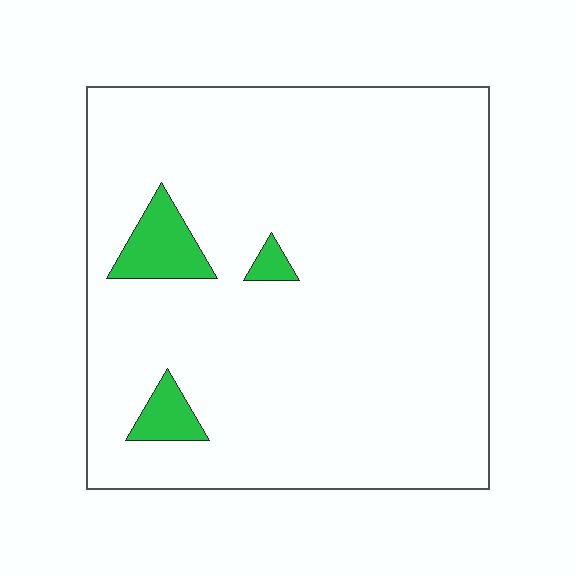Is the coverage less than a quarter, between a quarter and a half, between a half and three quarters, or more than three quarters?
Less than a quarter.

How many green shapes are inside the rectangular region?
3.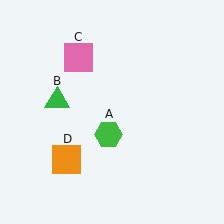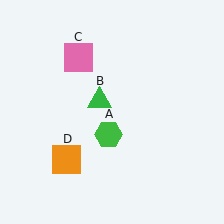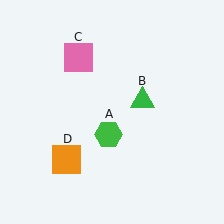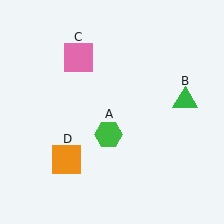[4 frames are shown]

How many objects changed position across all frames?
1 object changed position: green triangle (object B).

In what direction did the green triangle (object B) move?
The green triangle (object B) moved right.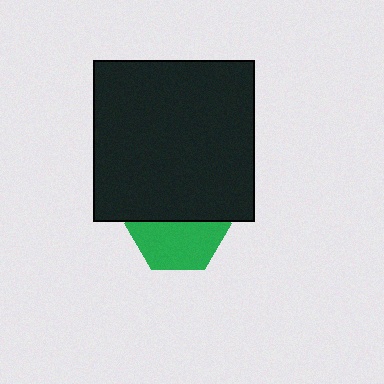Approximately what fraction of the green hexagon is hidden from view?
Roughly 47% of the green hexagon is hidden behind the black square.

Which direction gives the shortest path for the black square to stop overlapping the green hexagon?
Moving up gives the shortest separation.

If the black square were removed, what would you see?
You would see the complete green hexagon.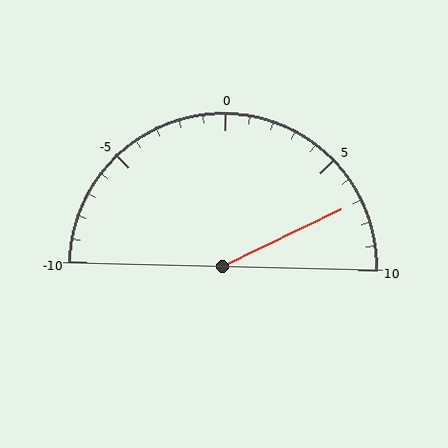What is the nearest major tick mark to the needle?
The nearest major tick mark is 5.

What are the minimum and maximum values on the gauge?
The gauge ranges from -10 to 10.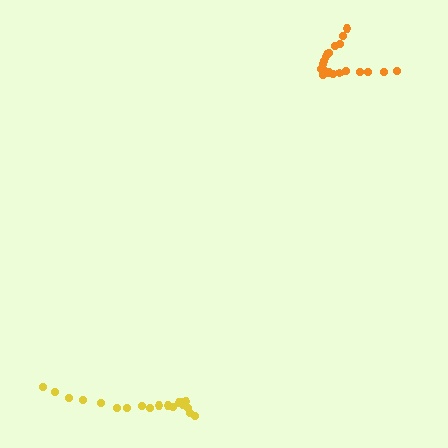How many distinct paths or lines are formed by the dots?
There are 2 distinct paths.